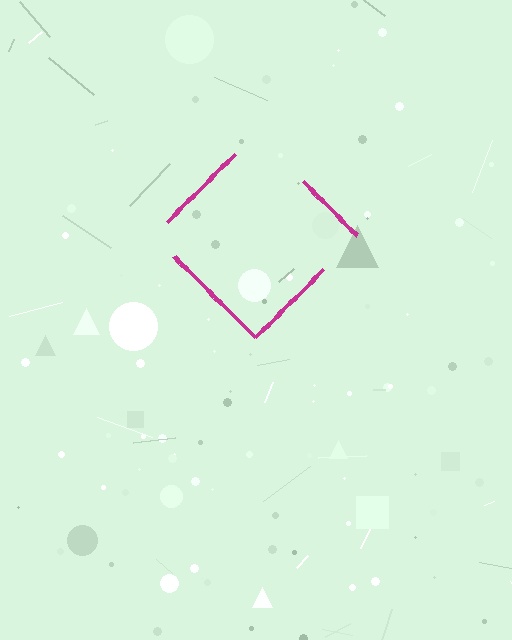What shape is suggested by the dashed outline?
The dashed outline suggests a diamond.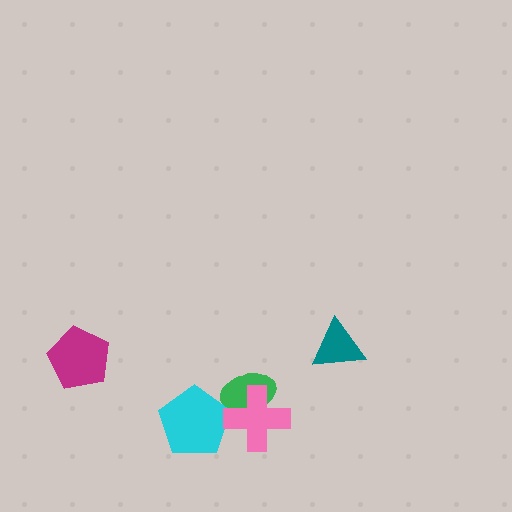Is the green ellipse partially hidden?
Yes, it is partially covered by another shape.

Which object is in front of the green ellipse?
The pink cross is in front of the green ellipse.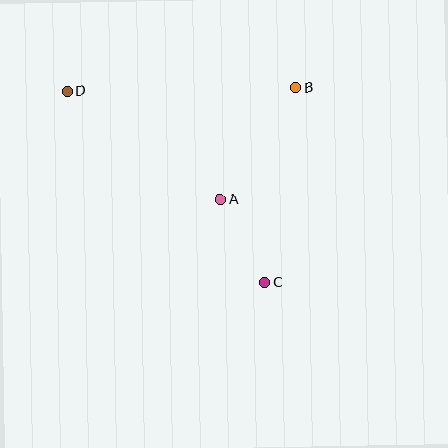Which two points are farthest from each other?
Points C and D are farthest from each other.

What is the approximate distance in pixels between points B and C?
The distance between B and C is approximately 198 pixels.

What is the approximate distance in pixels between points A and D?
The distance between A and D is approximately 188 pixels.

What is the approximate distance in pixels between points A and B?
The distance between A and B is approximately 135 pixels.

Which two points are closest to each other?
Points A and C are closest to each other.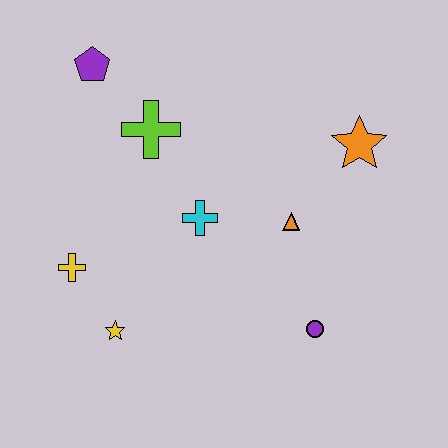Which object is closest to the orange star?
The orange triangle is closest to the orange star.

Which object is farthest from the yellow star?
The orange star is farthest from the yellow star.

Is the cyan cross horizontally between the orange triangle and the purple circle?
No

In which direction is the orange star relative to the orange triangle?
The orange star is above the orange triangle.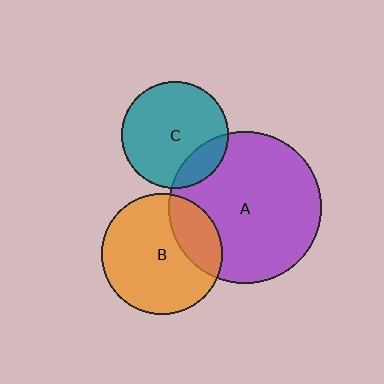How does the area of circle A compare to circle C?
Approximately 2.0 times.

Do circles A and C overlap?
Yes.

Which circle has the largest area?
Circle A (purple).